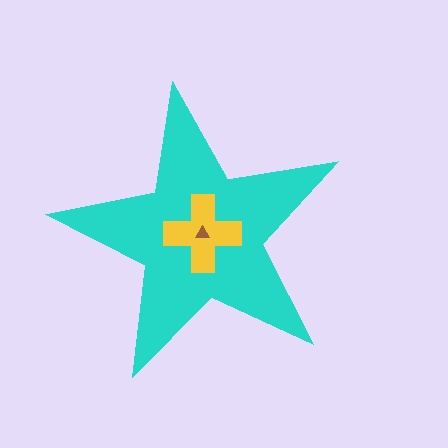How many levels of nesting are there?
3.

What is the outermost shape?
The cyan star.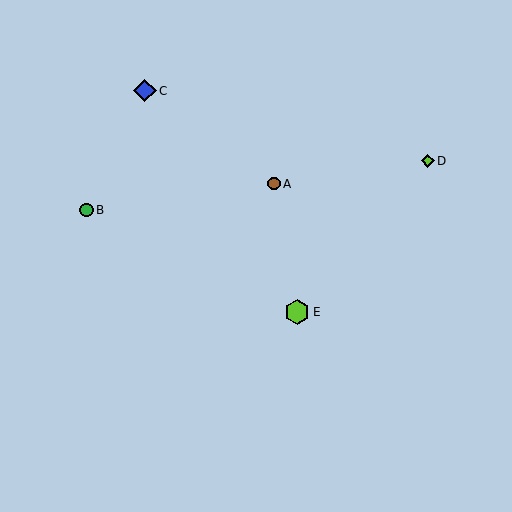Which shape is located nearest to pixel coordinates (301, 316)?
The lime hexagon (labeled E) at (297, 312) is nearest to that location.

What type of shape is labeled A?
Shape A is a brown circle.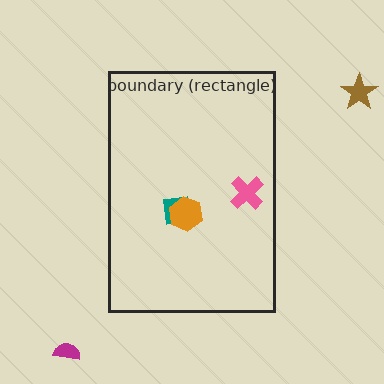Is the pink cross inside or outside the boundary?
Inside.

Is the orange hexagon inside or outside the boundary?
Inside.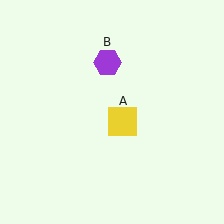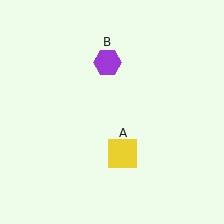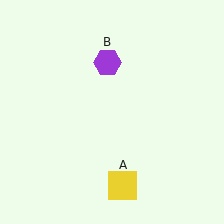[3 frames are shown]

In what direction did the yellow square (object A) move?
The yellow square (object A) moved down.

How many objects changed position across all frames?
1 object changed position: yellow square (object A).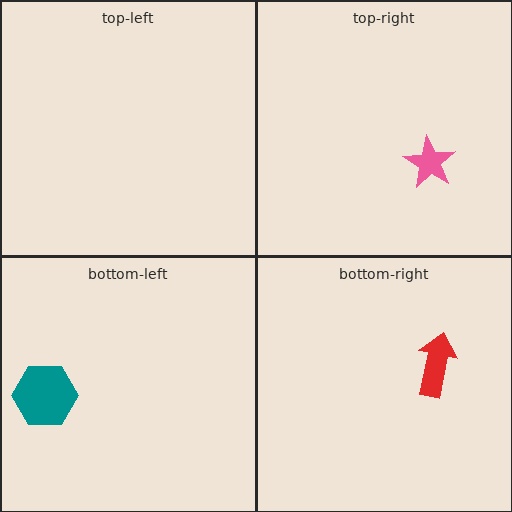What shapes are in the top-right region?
The pink star.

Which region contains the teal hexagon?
The bottom-left region.